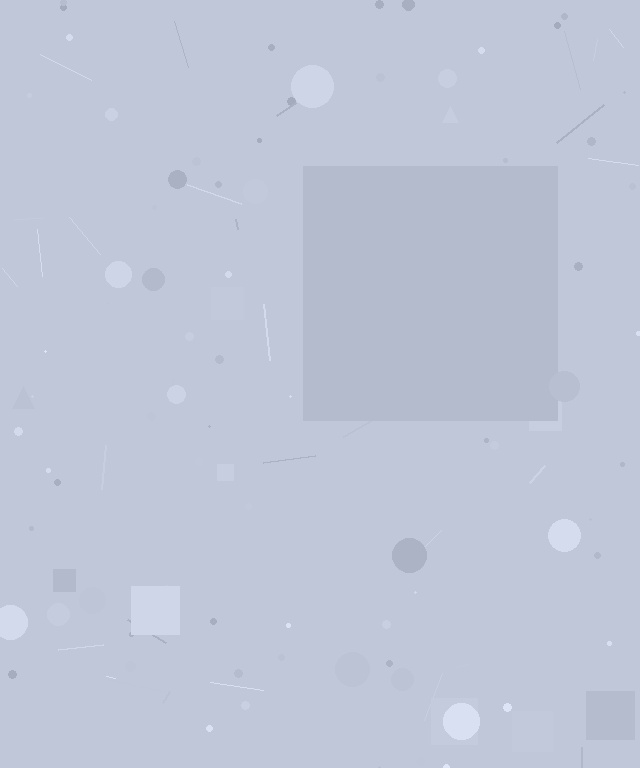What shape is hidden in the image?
A square is hidden in the image.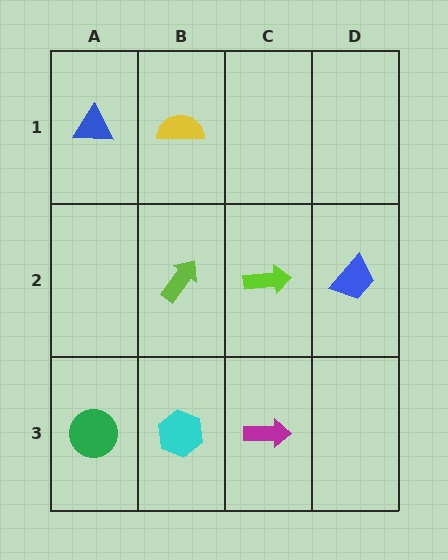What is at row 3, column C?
A magenta arrow.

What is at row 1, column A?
A blue triangle.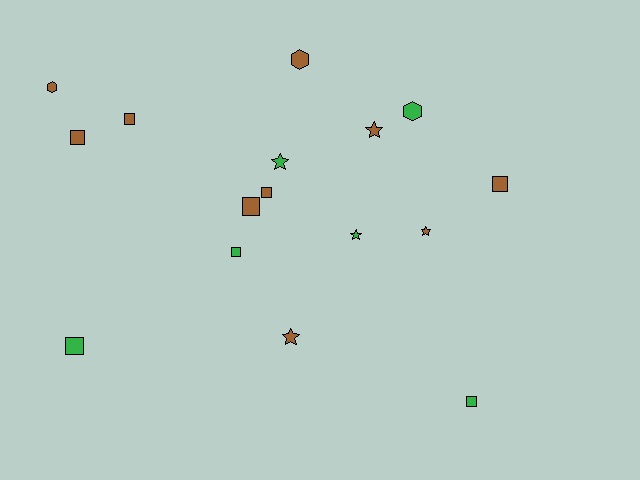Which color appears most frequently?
Brown, with 10 objects.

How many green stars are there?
There are 2 green stars.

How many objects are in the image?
There are 16 objects.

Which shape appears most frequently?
Square, with 8 objects.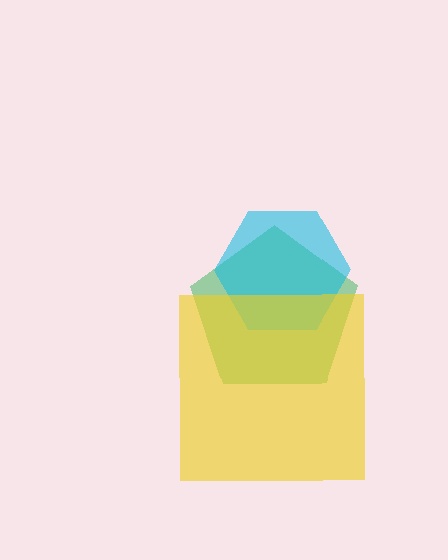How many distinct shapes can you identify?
There are 3 distinct shapes: a green pentagon, a cyan hexagon, a yellow square.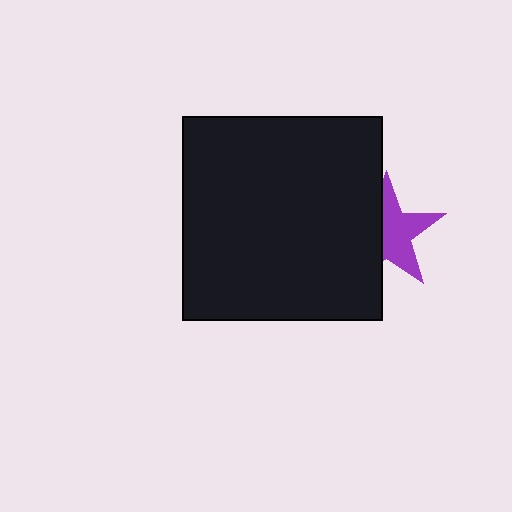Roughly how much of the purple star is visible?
About half of it is visible (roughly 56%).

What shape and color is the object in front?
The object in front is a black rectangle.